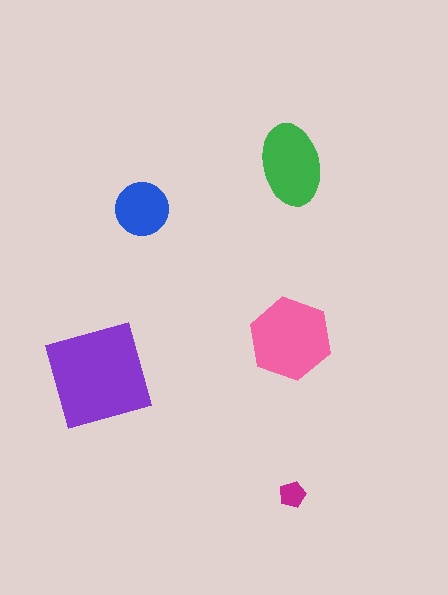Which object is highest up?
The green ellipse is topmost.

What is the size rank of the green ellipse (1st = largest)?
3rd.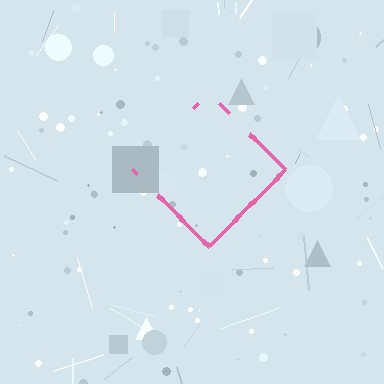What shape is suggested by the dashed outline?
The dashed outline suggests a diamond.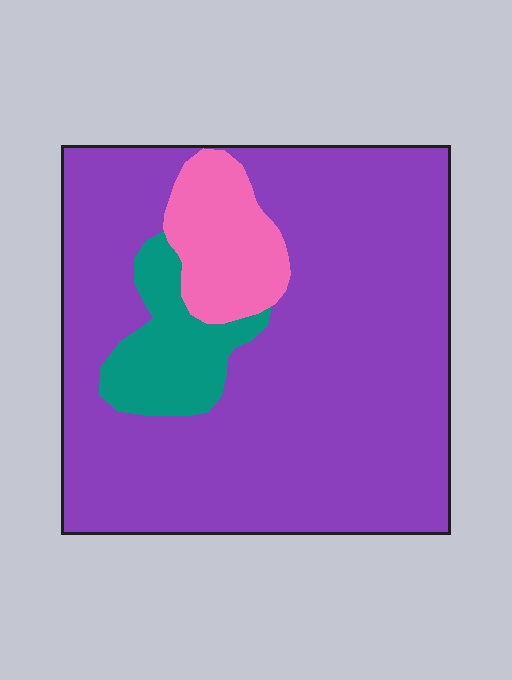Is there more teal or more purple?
Purple.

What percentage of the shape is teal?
Teal covers roughly 10% of the shape.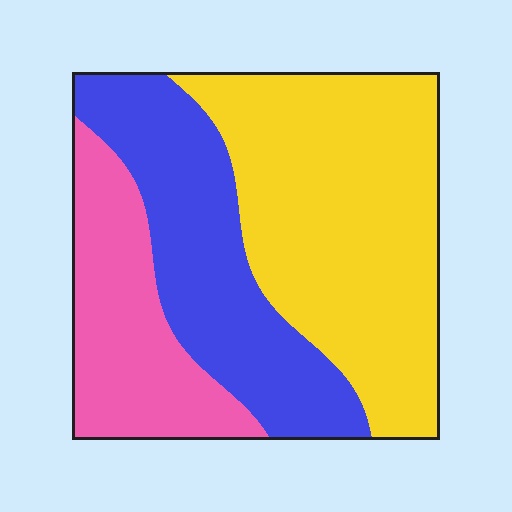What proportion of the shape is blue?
Blue takes up between a quarter and a half of the shape.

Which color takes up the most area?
Yellow, at roughly 45%.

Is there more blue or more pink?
Blue.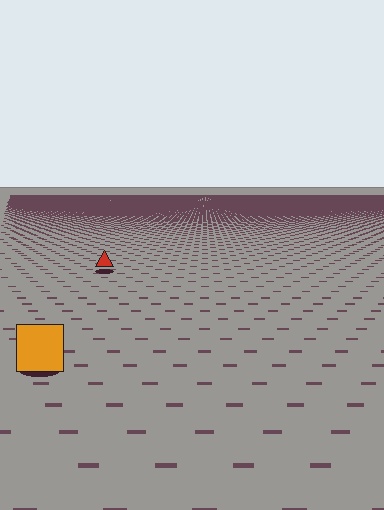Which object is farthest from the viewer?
The red triangle is farthest from the viewer. It appears smaller and the ground texture around it is denser.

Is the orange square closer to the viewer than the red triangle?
Yes. The orange square is closer — you can tell from the texture gradient: the ground texture is coarser near it.